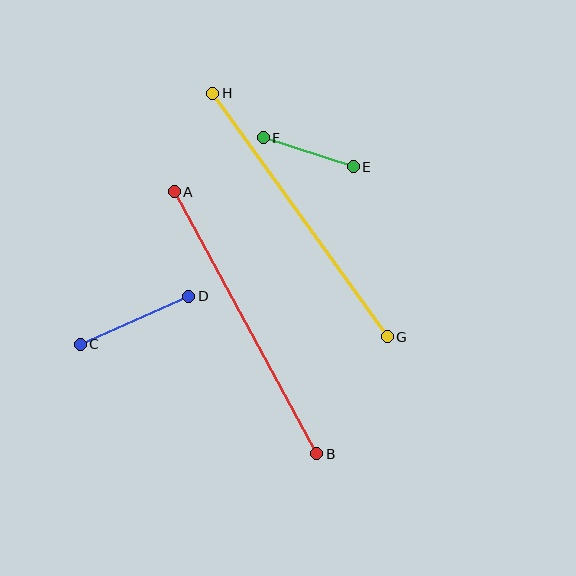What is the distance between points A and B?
The distance is approximately 298 pixels.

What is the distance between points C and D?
The distance is approximately 119 pixels.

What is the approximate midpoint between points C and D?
The midpoint is at approximately (134, 321) pixels.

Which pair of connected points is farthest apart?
Points G and H are farthest apart.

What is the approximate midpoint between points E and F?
The midpoint is at approximately (308, 152) pixels.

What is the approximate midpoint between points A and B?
The midpoint is at approximately (246, 323) pixels.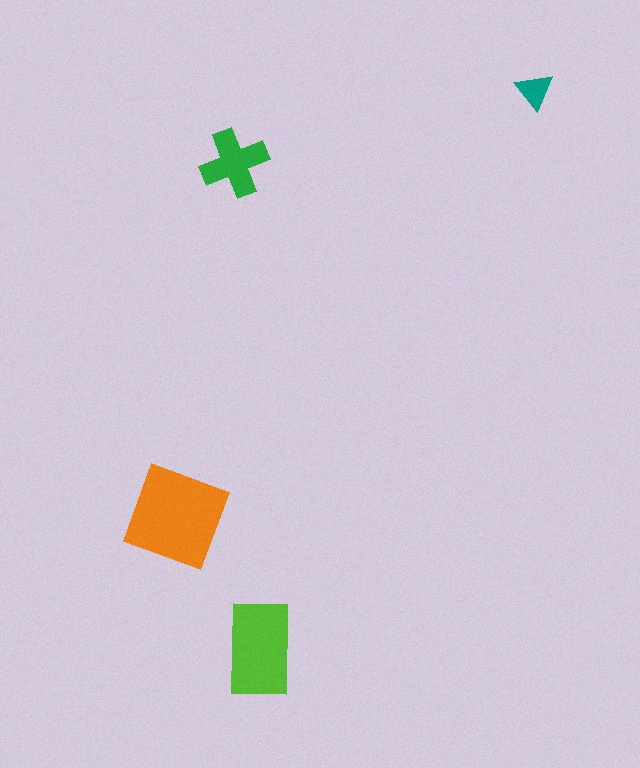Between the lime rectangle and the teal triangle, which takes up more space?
The lime rectangle.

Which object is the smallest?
The teal triangle.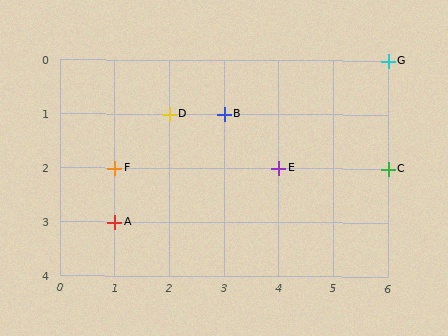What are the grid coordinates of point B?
Point B is at grid coordinates (3, 1).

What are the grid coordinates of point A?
Point A is at grid coordinates (1, 3).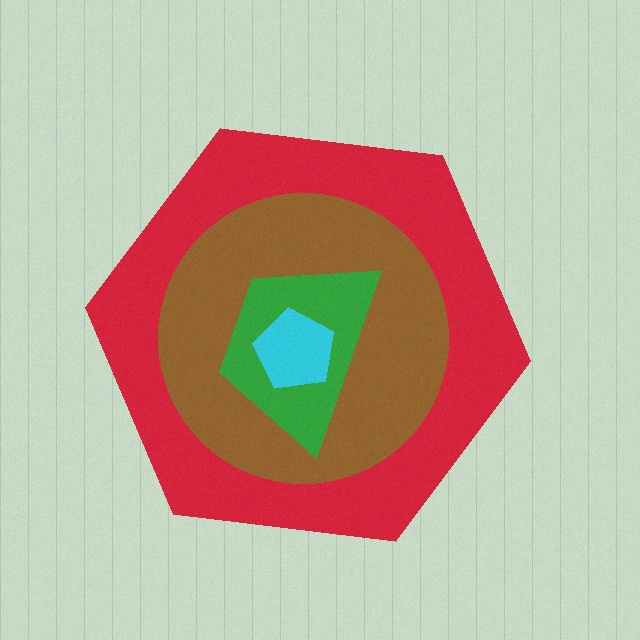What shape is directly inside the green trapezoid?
The cyan pentagon.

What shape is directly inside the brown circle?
The green trapezoid.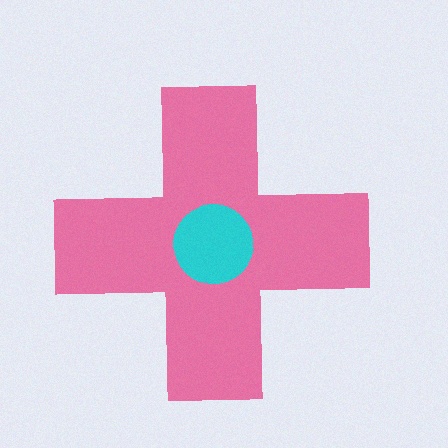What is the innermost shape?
The cyan circle.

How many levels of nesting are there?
2.